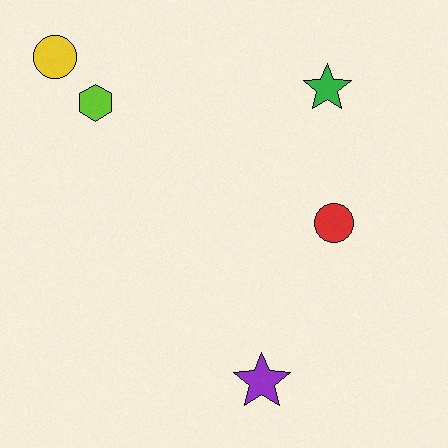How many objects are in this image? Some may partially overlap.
There are 5 objects.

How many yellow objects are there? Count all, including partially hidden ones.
There is 1 yellow object.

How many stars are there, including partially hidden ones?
There are 2 stars.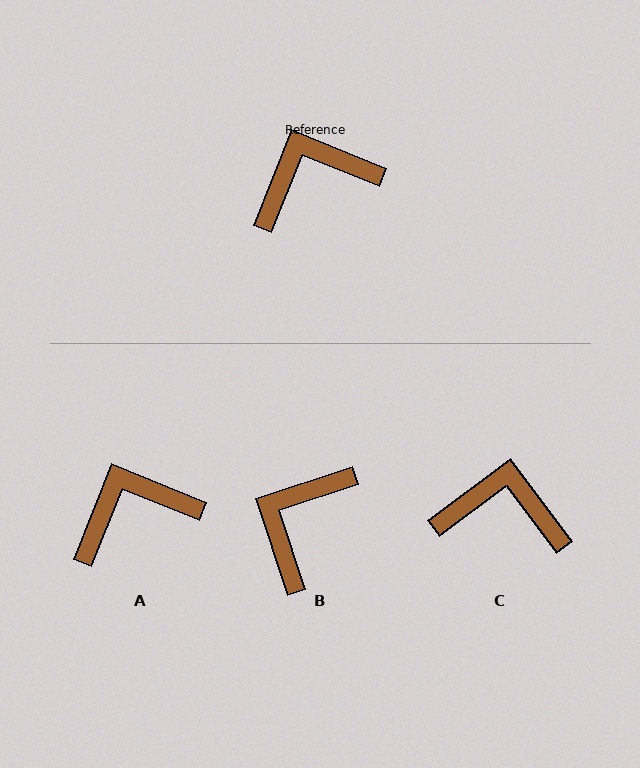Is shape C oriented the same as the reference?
No, it is off by about 31 degrees.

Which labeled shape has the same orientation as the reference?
A.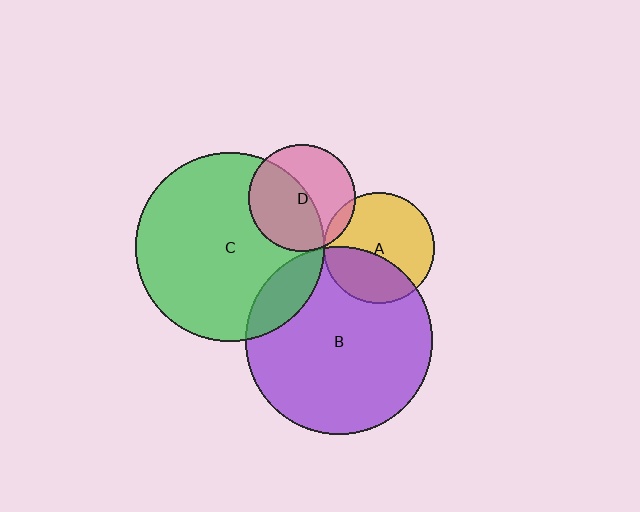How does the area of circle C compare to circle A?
Approximately 2.9 times.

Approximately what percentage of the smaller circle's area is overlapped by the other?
Approximately 5%.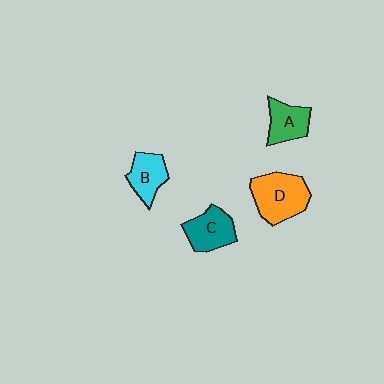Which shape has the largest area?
Shape D (orange).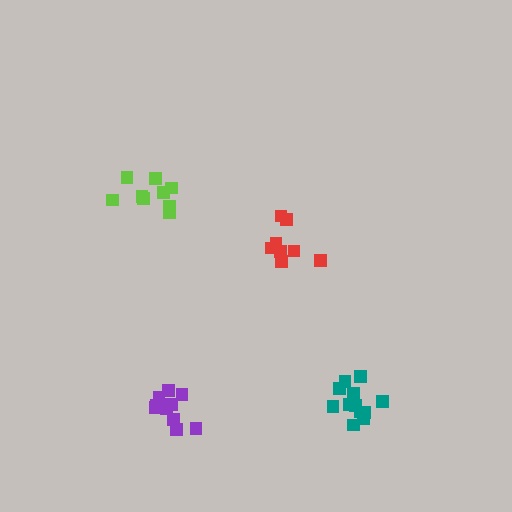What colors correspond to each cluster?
The clusters are colored: red, purple, teal, lime.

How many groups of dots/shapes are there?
There are 4 groups.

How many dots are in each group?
Group 1: 8 dots, Group 2: 10 dots, Group 3: 12 dots, Group 4: 9 dots (39 total).